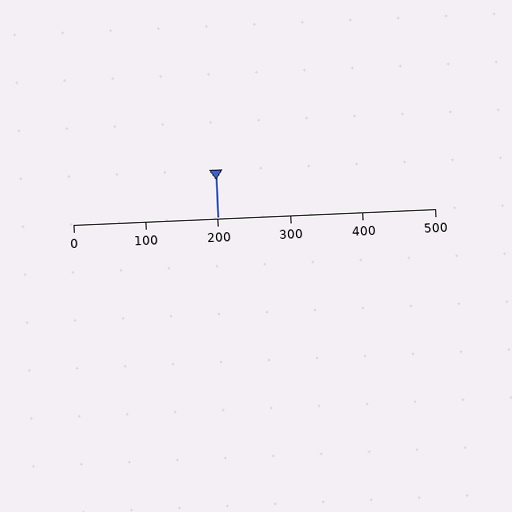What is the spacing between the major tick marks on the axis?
The major ticks are spaced 100 apart.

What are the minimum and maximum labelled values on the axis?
The axis runs from 0 to 500.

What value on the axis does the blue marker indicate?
The marker indicates approximately 200.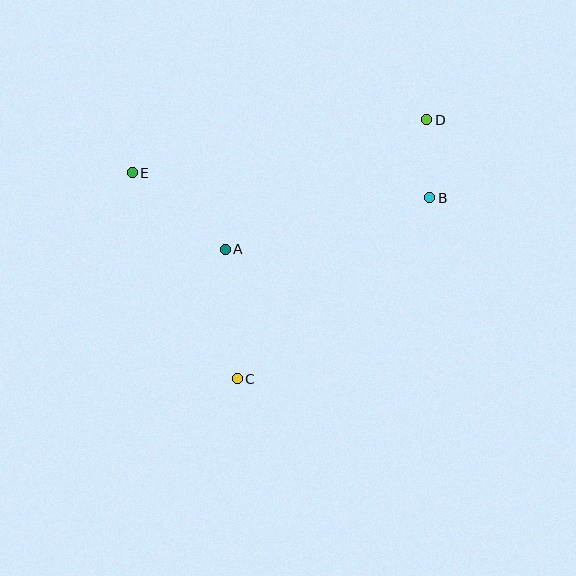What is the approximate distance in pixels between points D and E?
The distance between D and E is approximately 299 pixels.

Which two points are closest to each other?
Points B and D are closest to each other.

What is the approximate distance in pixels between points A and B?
The distance between A and B is approximately 211 pixels.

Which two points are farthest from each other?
Points C and D are farthest from each other.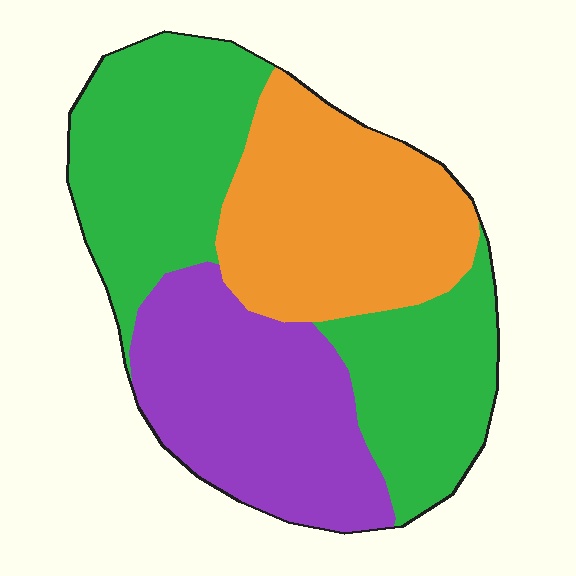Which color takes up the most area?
Green, at roughly 45%.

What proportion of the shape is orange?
Orange takes up about one quarter (1/4) of the shape.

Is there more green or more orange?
Green.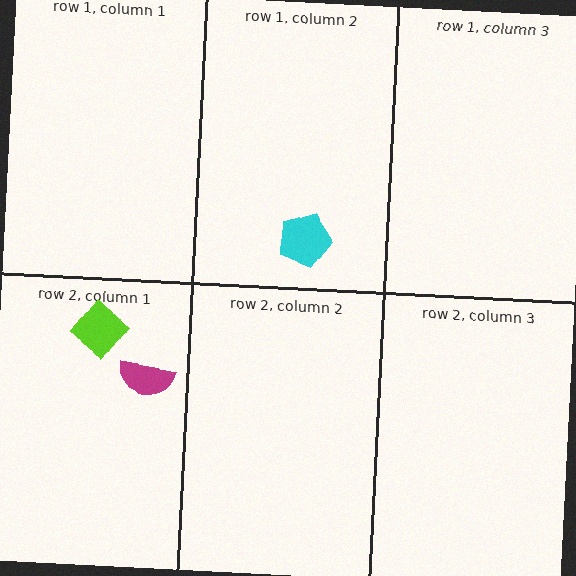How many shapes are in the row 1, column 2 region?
1.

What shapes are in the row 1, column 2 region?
The cyan pentagon.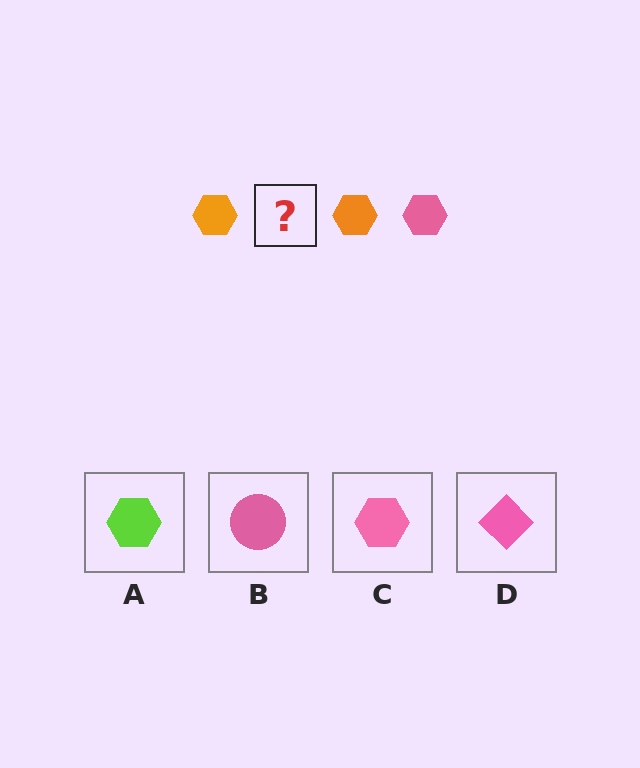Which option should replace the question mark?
Option C.